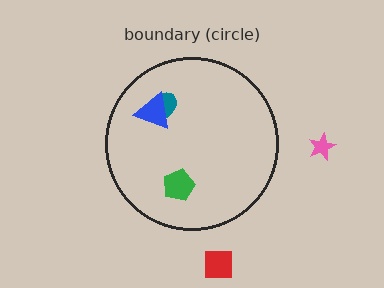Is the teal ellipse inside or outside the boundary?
Inside.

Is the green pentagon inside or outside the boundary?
Inside.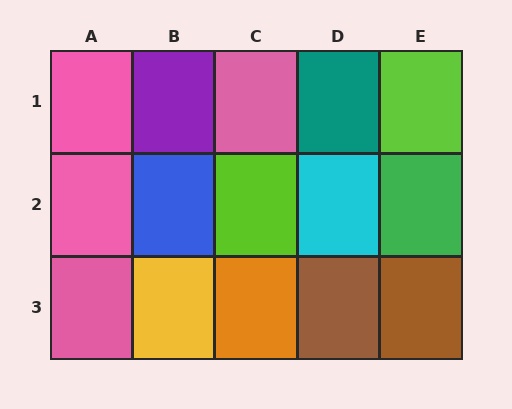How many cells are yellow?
1 cell is yellow.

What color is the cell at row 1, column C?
Pink.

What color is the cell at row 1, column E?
Lime.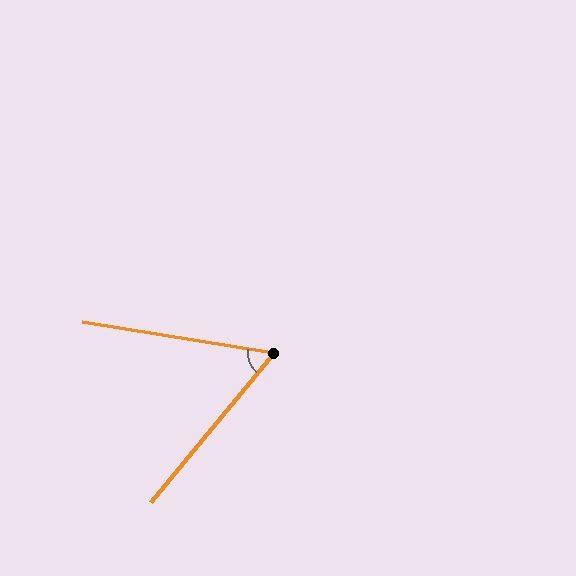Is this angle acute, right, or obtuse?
It is acute.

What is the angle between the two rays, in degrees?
Approximately 60 degrees.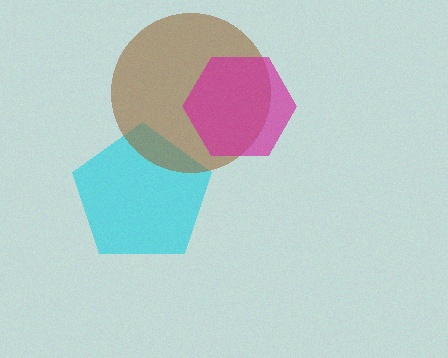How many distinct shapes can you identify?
There are 3 distinct shapes: a cyan pentagon, a brown circle, a magenta hexagon.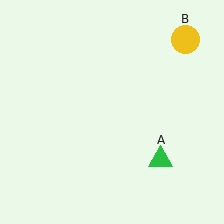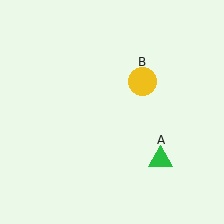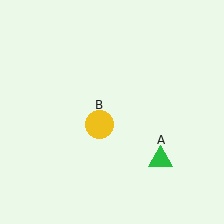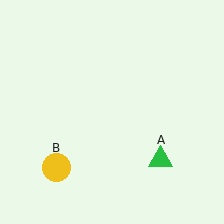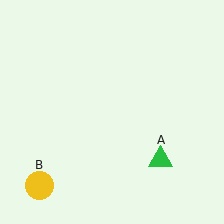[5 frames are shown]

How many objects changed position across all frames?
1 object changed position: yellow circle (object B).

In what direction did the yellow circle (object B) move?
The yellow circle (object B) moved down and to the left.